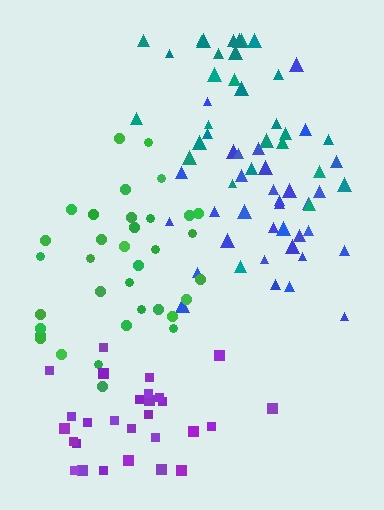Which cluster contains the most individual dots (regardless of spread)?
Green (35).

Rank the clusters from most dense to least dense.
blue, green, purple, teal.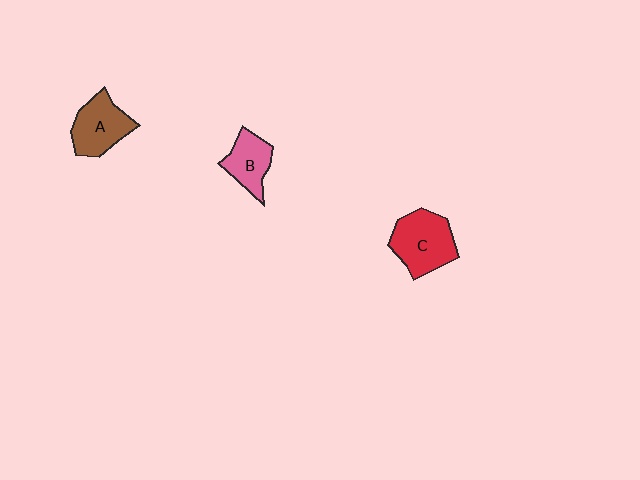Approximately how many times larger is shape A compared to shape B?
Approximately 1.2 times.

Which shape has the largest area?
Shape C (red).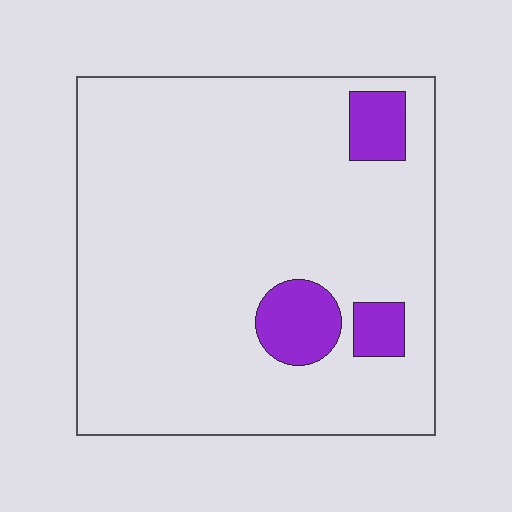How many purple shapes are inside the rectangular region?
3.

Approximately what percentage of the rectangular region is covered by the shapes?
Approximately 10%.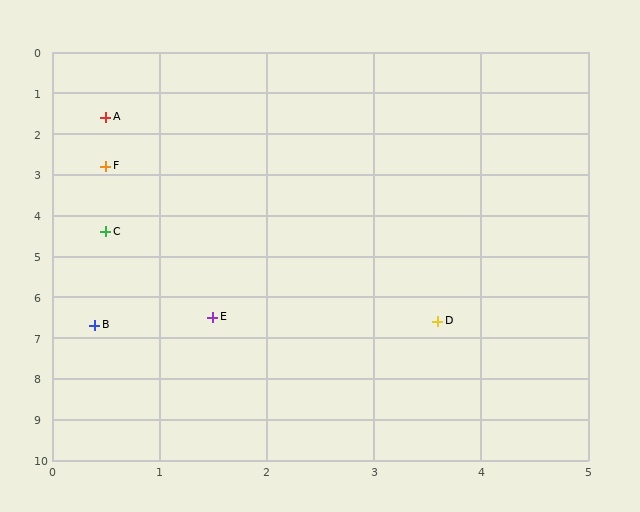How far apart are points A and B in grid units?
Points A and B are about 5.1 grid units apart.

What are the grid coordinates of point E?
Point E is at approximately (1.5, 6.5).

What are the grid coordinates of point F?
Point F is at approximately (0.5, 2.8).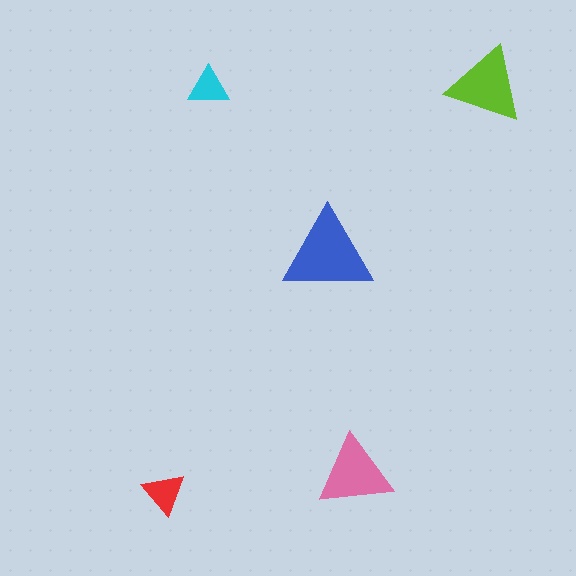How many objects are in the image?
There are 5 objects in the image.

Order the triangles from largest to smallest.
the blue one, the lime one, the pink one, the red one, the cyan one.